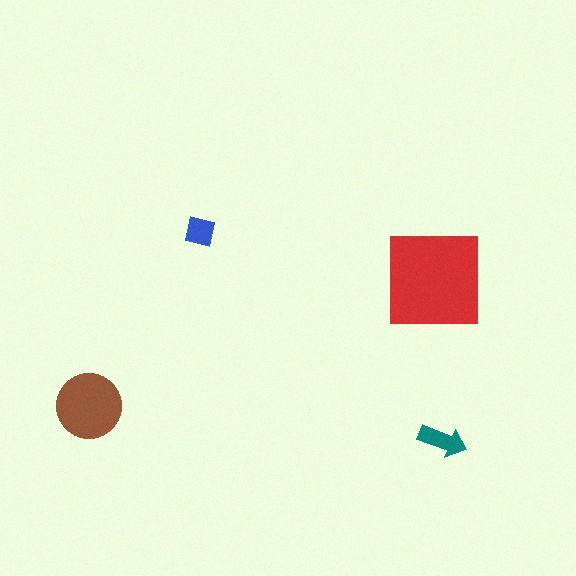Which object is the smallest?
The blue square.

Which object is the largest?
The red square.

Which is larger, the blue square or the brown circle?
The brown circle.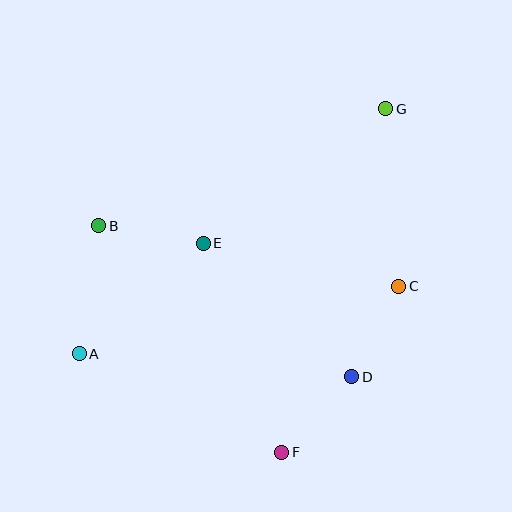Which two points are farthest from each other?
Points A and G are farthest from each other.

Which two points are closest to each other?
Points C and D are closest to each other.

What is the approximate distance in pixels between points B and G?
The distance between B and G is approximately 310 pixels.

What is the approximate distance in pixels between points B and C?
The distance between B and C is approximately 306 pixels.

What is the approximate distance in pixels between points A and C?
The distance between A and C is approximately 326 pixels.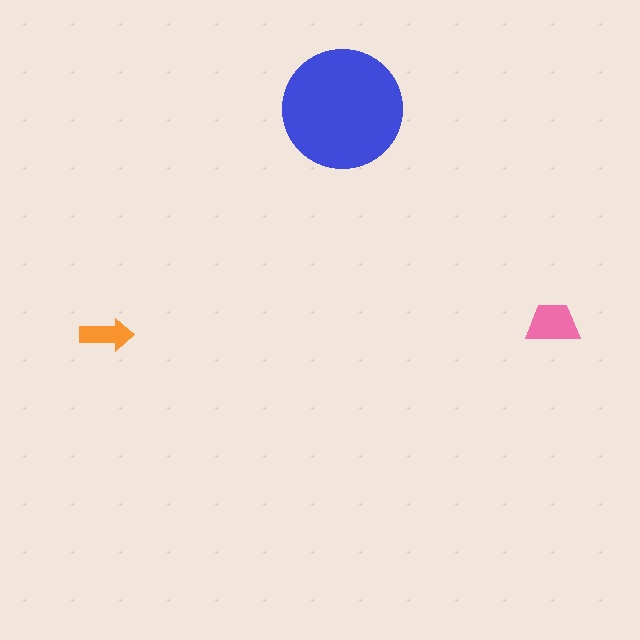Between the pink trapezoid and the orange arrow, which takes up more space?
The pink trapezoid.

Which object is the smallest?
The orange arrow.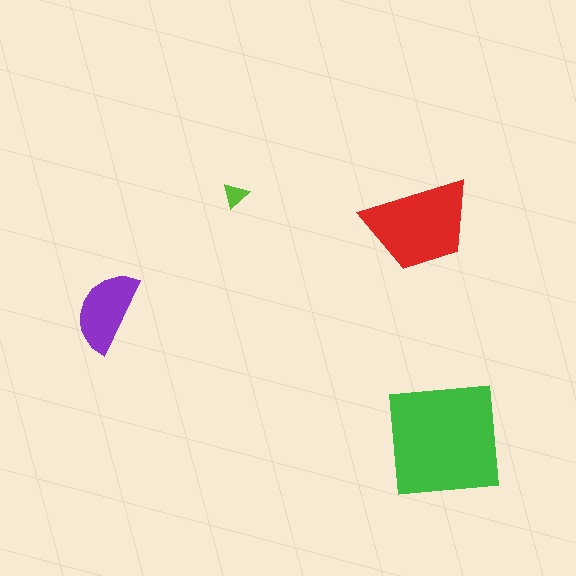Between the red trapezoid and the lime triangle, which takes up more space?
The red trapezoid.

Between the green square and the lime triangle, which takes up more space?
The green square.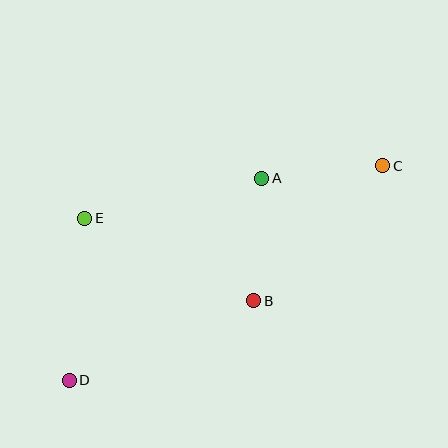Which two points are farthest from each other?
Points C and D are farthest from each other.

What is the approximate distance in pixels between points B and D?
The distance between B and D is approximately 201 pixels.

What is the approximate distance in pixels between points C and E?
The distance between C and E is approximately 303 pixels.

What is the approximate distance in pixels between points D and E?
The distance between D and E is approximately 163 pixels.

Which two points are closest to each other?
Points A and C are closest to each other.